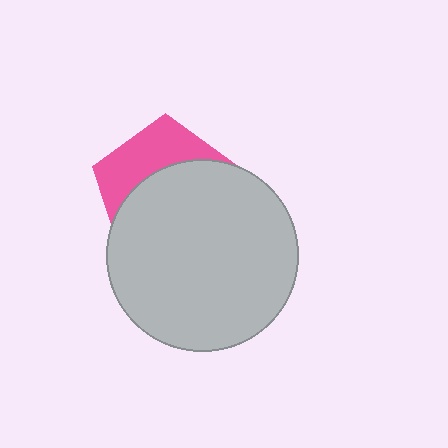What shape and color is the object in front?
The object in front is a light gray circle.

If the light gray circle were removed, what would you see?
You would see the complete pink pentagon.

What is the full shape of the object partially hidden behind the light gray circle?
The partially hidden object is a pink pentagon.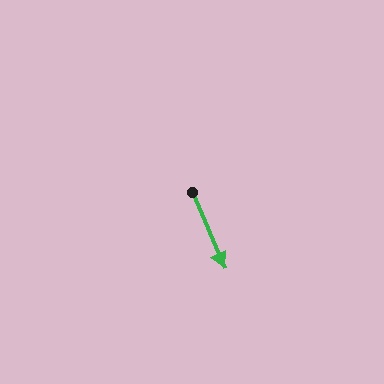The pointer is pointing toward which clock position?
Roughly 5 o'clock.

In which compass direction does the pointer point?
Southeast.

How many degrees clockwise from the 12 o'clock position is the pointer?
Approximately 157 degrees.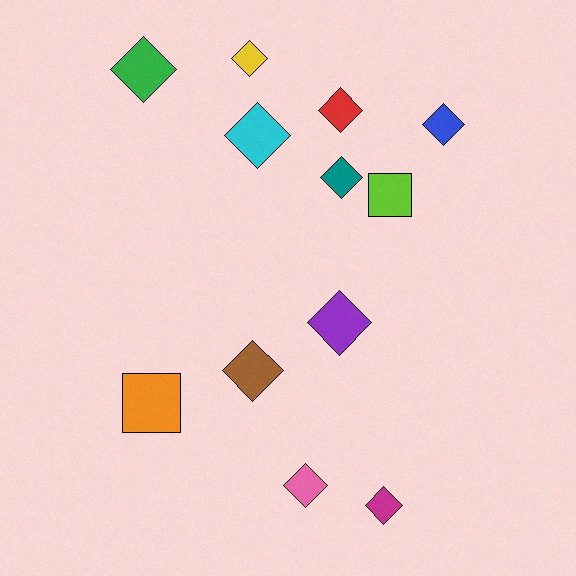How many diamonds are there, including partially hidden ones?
There are 10 diamonds.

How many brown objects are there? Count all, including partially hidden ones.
There is 1 brown object.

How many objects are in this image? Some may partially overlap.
There are 12 objects.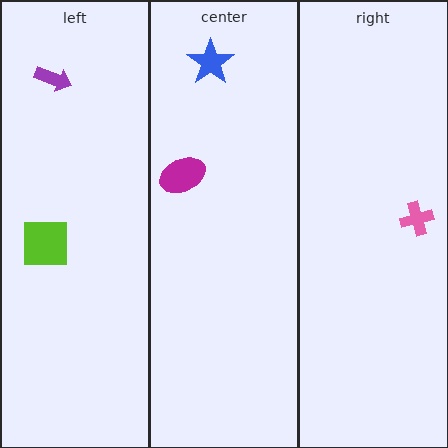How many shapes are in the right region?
1.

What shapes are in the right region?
The pink cross.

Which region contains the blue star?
The center region.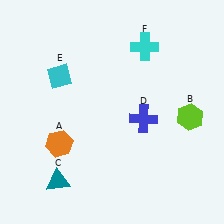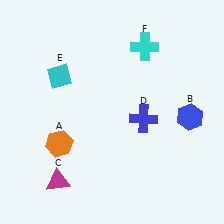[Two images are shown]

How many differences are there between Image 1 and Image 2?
There are 2 differences between the two images.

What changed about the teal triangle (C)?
In Image 1, C is teal. In Image 2, it changed to magenta.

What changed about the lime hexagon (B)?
In Image 1, B is lime. In Image 2, it changed to blue.